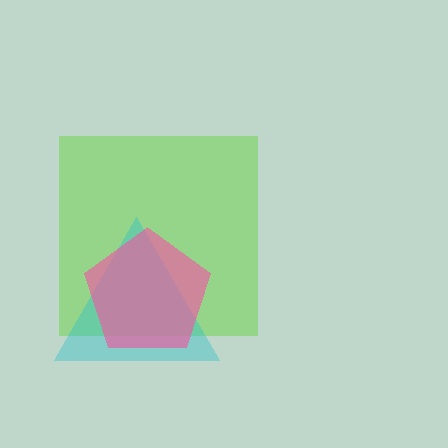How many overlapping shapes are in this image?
There are 3 overlapping shapes in the image.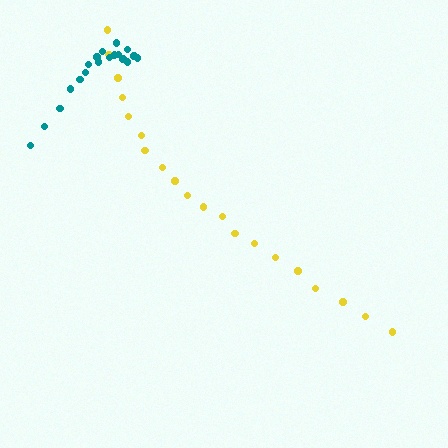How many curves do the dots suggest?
There are 2 distinct paths.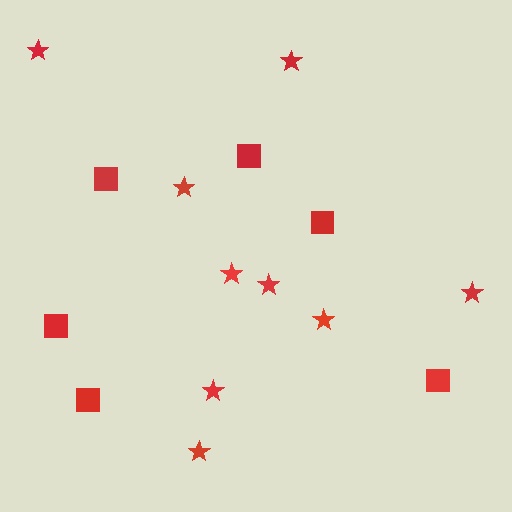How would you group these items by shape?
There are 2 groups: one group of squares (6) and one group of stars (9).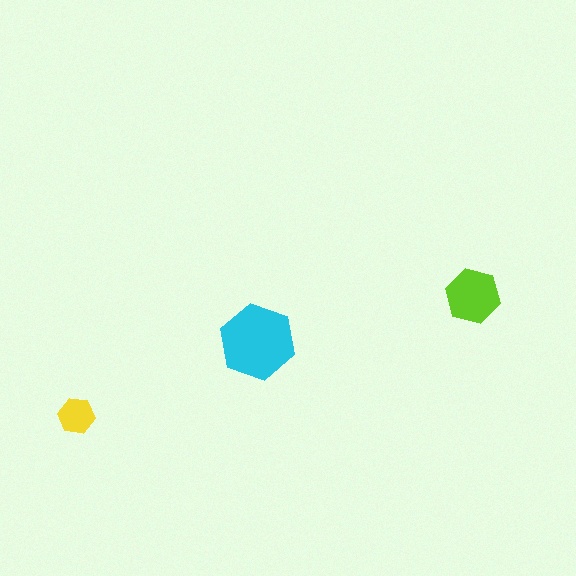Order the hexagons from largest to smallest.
the cyan one, the lime one, the yellow one.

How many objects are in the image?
There are 3 objects in the image.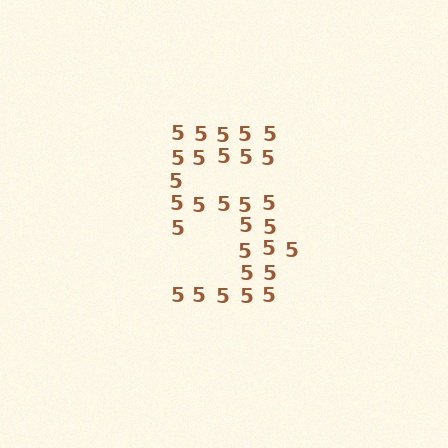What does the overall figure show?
The overall figure shows the digit 5.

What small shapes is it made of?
It is made of small digit 5's.